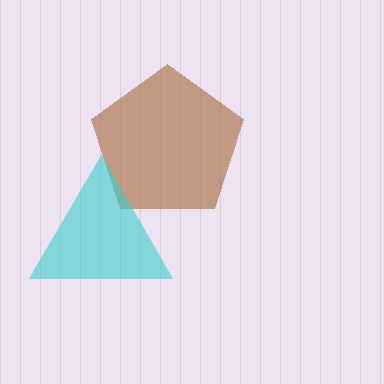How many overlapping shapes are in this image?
There are 2 overlapping shapes in the image.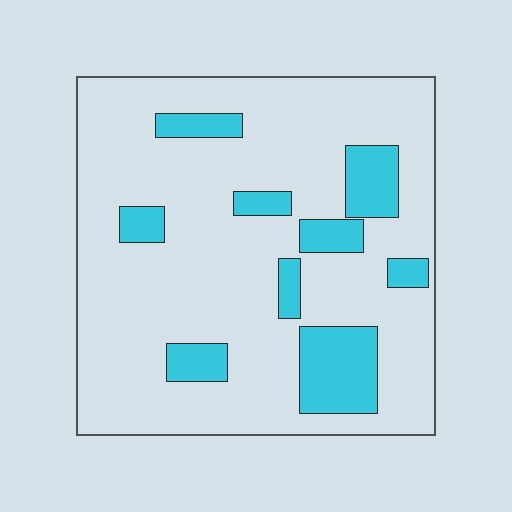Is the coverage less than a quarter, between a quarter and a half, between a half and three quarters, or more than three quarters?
Less than a quarter.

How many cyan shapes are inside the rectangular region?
9.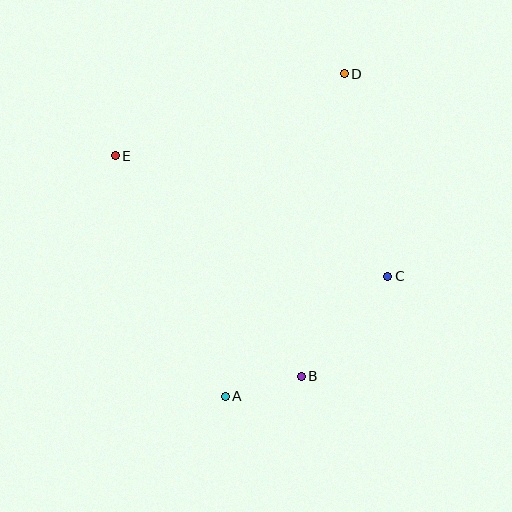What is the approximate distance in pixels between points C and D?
The distance between C and D is approximately 207 pixels.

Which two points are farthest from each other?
Points A and D are farthest from each other.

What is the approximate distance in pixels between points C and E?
The distance between C and E is approximately 298 pixels.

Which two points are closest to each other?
Points A and B are closest to each other.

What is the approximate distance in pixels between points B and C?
The distance between B and C is approximately 132 pixels.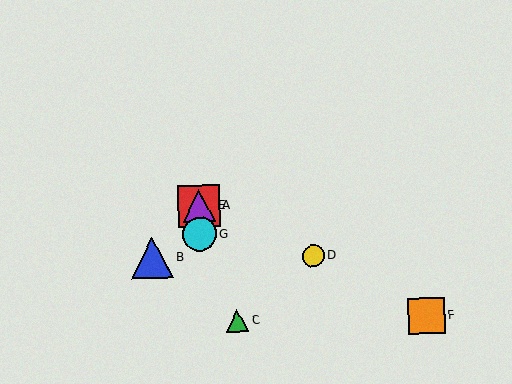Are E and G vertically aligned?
Yes, both are at x≈199.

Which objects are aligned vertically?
Objects A, E, G are aligned vertically.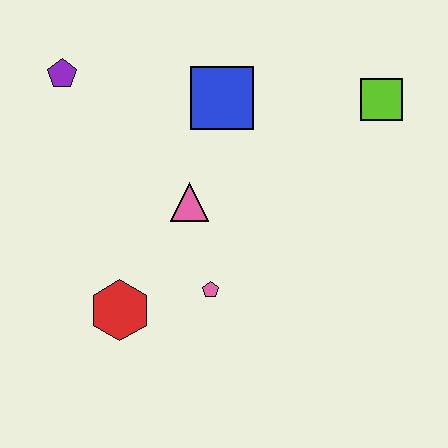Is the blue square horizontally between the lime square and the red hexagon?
Yes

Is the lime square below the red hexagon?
No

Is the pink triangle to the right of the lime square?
No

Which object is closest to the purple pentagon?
The blue square is closest to the purple pentagon.